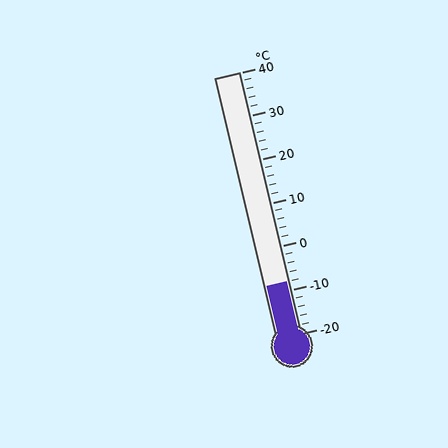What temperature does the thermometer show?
The thermometer shows approximately -8°C.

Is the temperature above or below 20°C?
The temperature is below 20°C.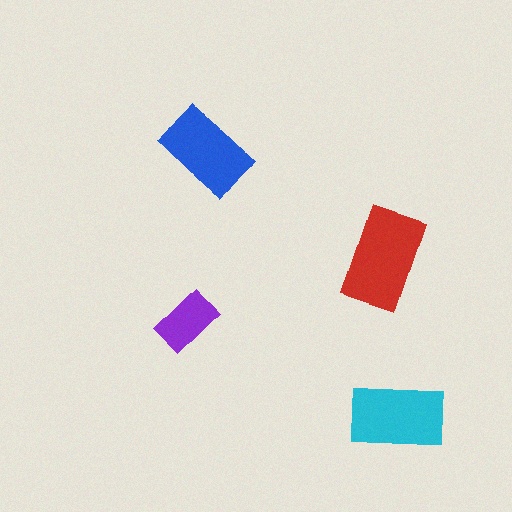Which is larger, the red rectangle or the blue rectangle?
The red one.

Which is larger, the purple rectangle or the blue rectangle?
The blue one.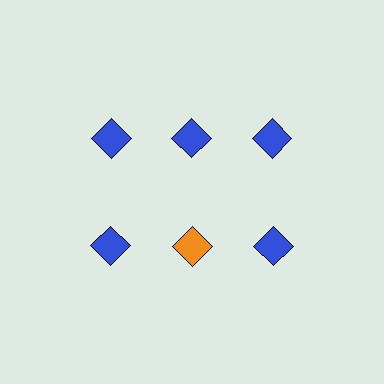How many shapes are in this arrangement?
There are 6 shapes arranged in a grid pattern.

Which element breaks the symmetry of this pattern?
The orange diamond in the second row, second from left column breaks the symmetry. All other shapes are blue diamonds.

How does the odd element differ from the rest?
It has a different color: orange instead of blue.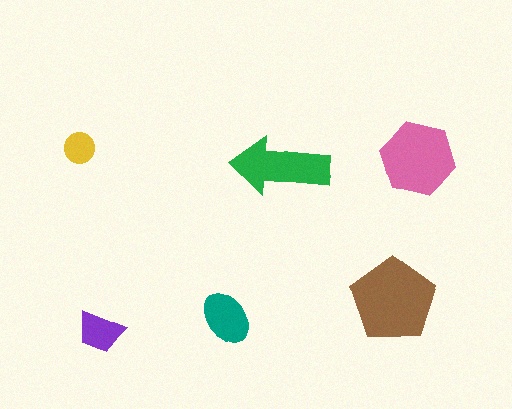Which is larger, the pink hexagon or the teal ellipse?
The pink hexagon.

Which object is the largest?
The brown pentagon.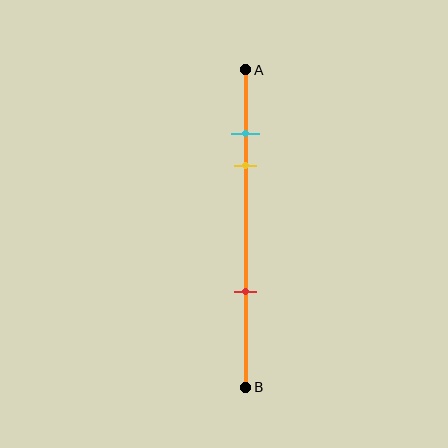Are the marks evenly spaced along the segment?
No, the marks are not evenly spaced.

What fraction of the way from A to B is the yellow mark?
The yellow mark is approximately 30% (0.3) of the way from A to B.